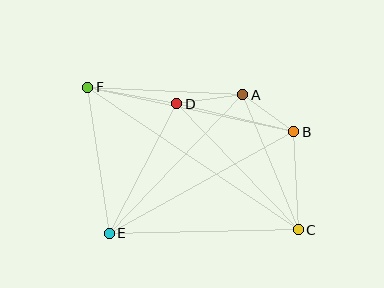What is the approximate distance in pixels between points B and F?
The distance between B and F is approximately 211 pixels.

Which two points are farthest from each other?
Points C and F are farthest from each other.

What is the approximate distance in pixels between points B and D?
The distance between B and D is approximately 120 pixels.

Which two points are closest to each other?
Points A and B are closest to each other.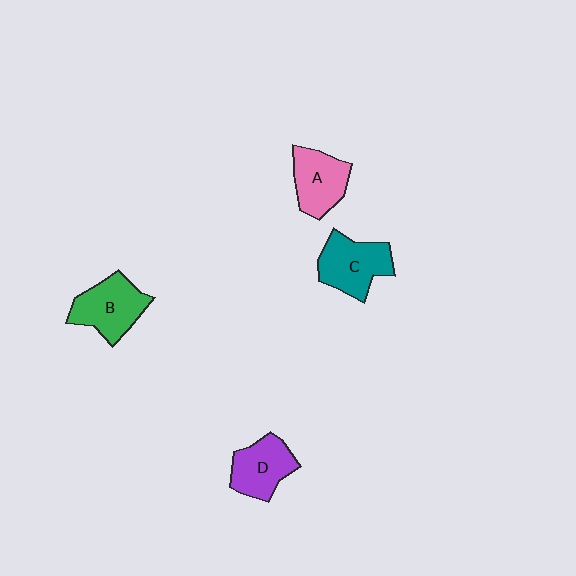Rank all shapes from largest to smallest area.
From largest to smallest: C (teal), B (green), A (pink), D (purple).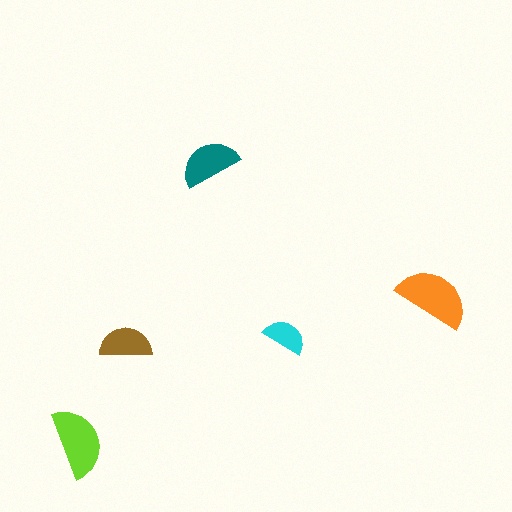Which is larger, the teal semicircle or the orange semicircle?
The orange one.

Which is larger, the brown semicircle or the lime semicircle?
The lime one.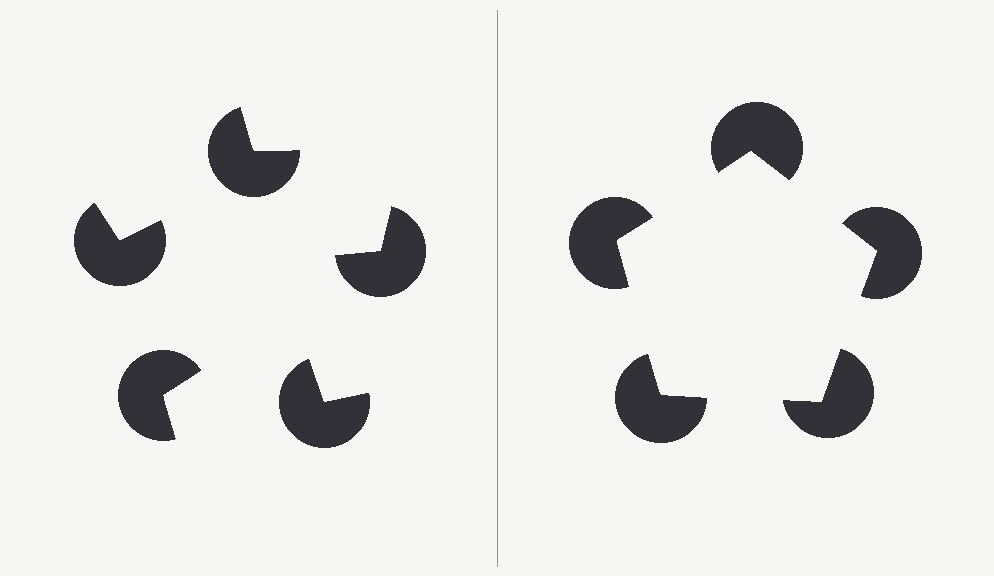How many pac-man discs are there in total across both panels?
10 — 5 on each side.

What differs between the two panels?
The pac-man discs are positioned identically on both sides; only the wedge orientations differ. On the right they align to a pentagon; on the left they are misaligned.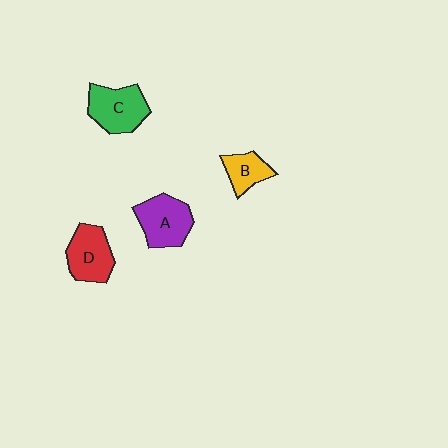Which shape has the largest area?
Shape A (purple).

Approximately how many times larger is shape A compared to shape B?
Approximately 1.7 times.